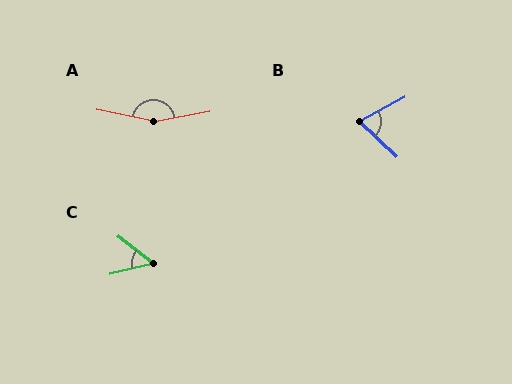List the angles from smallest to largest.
C (52°), B (72°), A (158°).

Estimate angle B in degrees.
Approximately 72 degrees.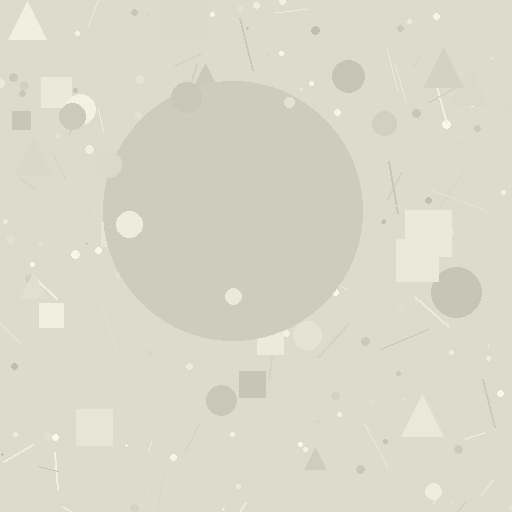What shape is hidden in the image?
A circle is hidden in the image.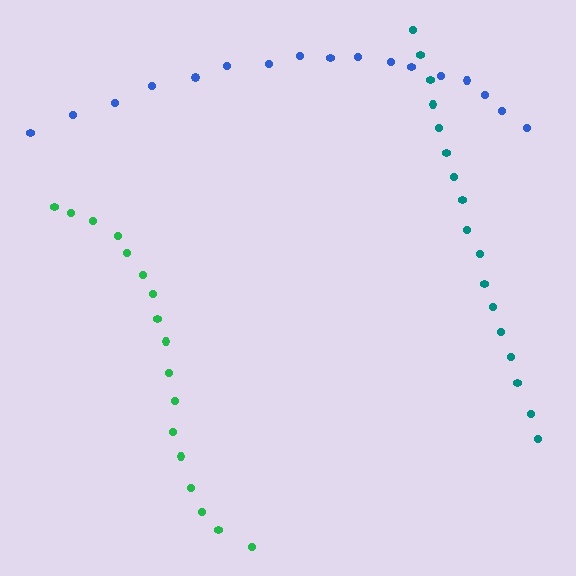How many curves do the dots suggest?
There are 3 distinct paths.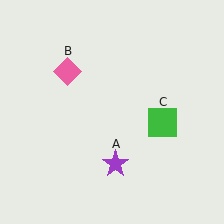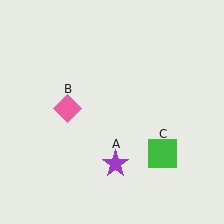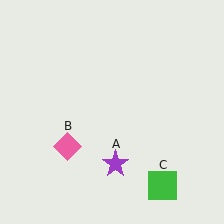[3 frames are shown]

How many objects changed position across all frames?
2 objects changed position: pink diamond (object B), green square (object C).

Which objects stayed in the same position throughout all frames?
Purple star (object A) remained stationary.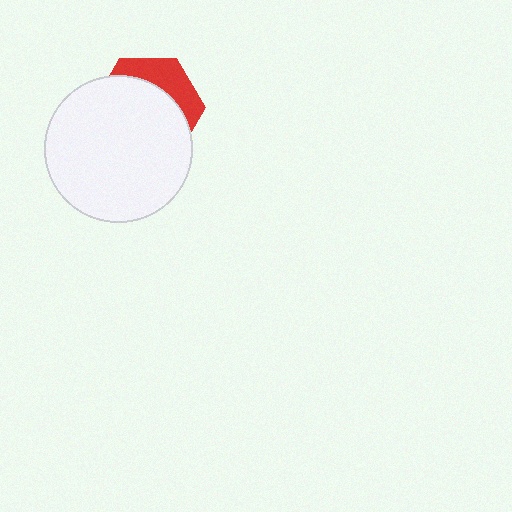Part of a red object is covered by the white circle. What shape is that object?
It is a hexagon.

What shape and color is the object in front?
The object in front is a white circle.